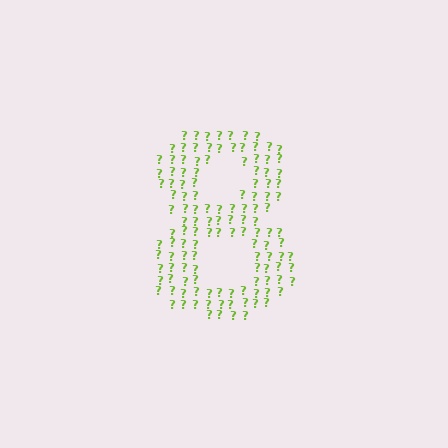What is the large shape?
The large shape is the digit 8.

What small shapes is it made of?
It is made of small question marks.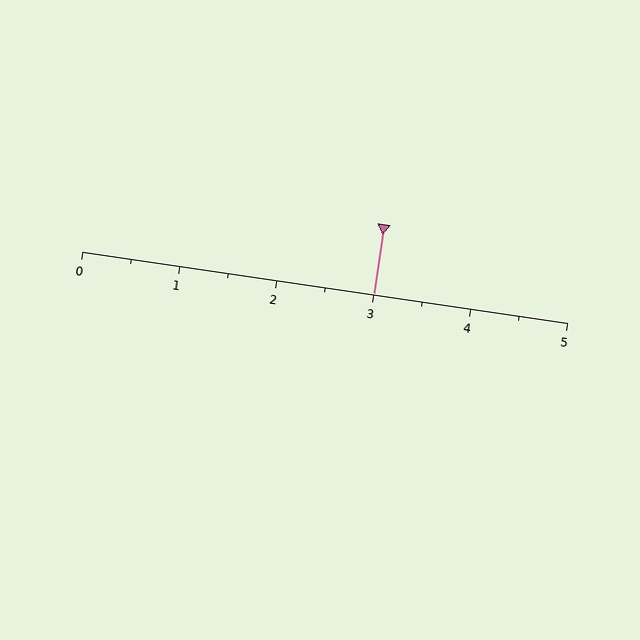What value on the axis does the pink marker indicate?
The marker indicates approximately 3.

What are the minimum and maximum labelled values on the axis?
The axis runs from 0 to 5.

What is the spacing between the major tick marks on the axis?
The major ticks are spaced 1 apart.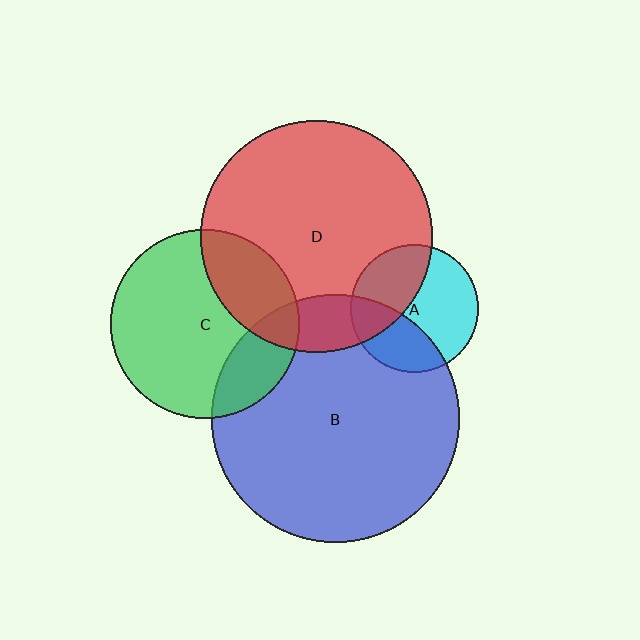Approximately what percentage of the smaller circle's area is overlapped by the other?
Approximately 40%.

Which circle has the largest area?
Circle B (blue).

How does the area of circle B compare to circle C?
Approximately 1.7 times.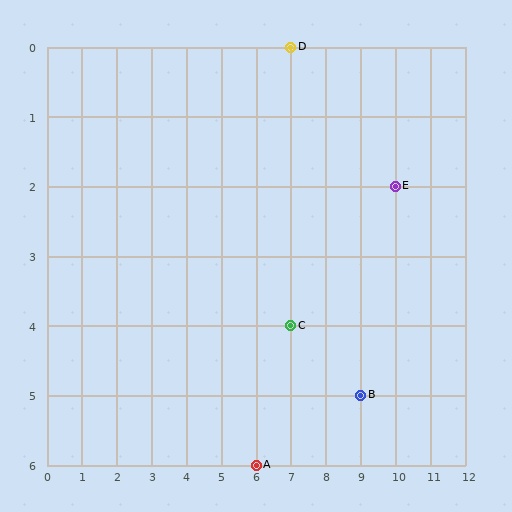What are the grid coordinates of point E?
Point E is at grid coordinates (10, 2).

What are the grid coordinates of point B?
Point B is at grid coordinates (9, 5).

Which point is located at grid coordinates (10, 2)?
Point E is at (10, 2).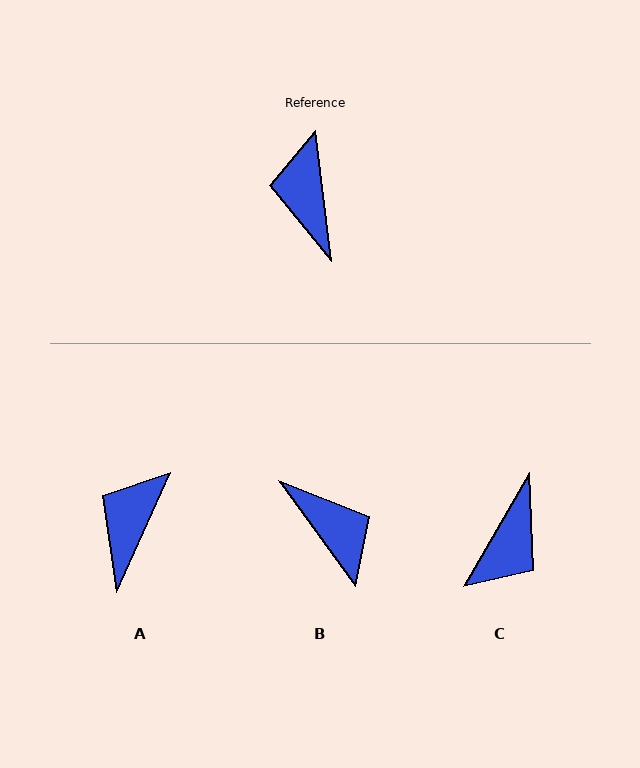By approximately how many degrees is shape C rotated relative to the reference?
Approximately 143 degrees counter-clockwise.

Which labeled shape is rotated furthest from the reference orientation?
B, about 151 degrees away.